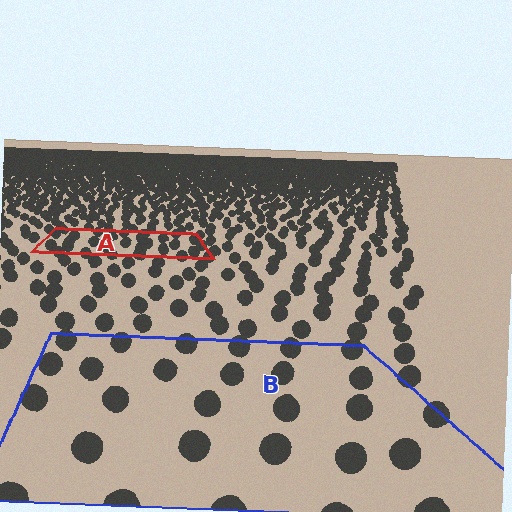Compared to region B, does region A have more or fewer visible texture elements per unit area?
Region A has more texture elements per unit area — they are packed more densely because it is farther away.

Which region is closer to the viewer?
Region B is closer. The texture elements there are larger and more spread out.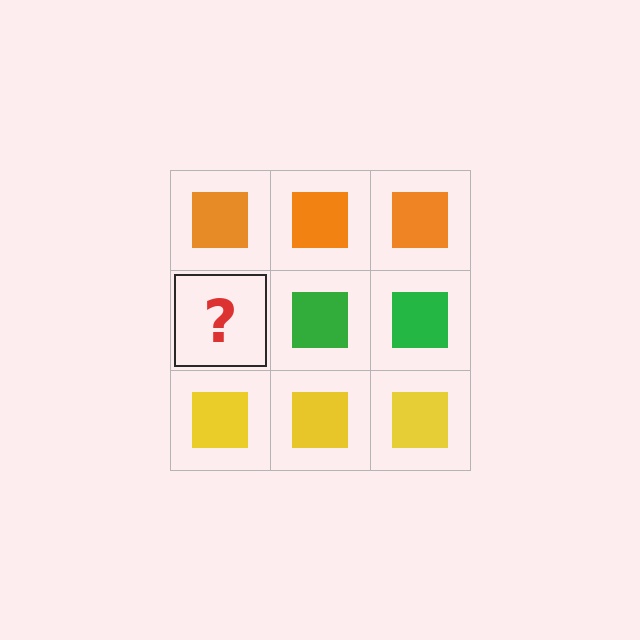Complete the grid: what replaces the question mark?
The question mark should be replaced with a green square.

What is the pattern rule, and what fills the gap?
The rule is that each row has a consistent color. The gap should be filled with a green square.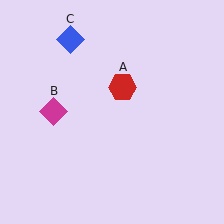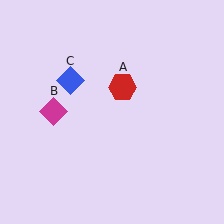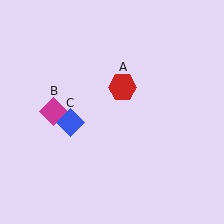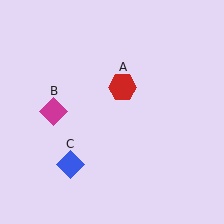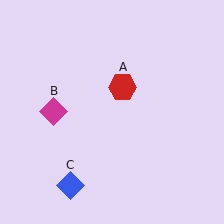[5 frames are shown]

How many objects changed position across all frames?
1 object changed position: blue diamond (object C).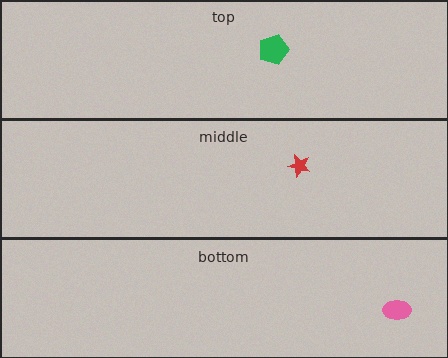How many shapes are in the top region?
1.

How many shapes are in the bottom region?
1.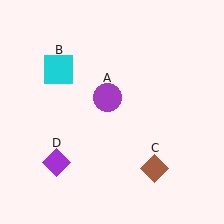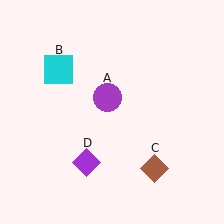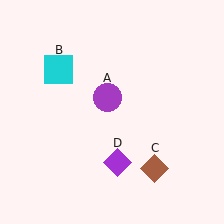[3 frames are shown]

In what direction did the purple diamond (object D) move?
The purple diamond (object D) moved right.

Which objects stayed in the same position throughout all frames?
Purple circle (object A) and cyan square (object B) and brown diamond (object C) remained stationary.